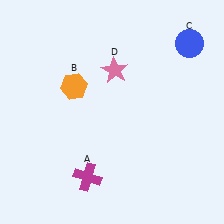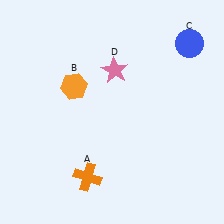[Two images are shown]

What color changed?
The cross (A) changed from magenta in Image 1 to orange in Image 2.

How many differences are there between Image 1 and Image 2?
There is 1 difference between the two images.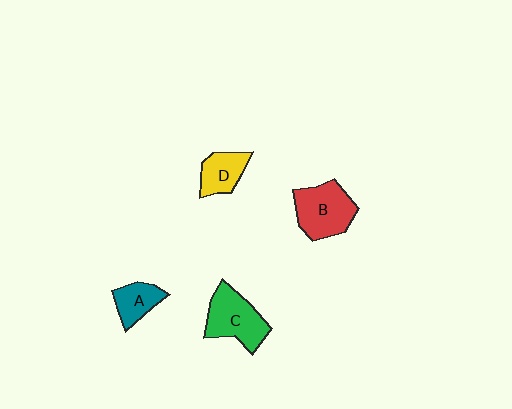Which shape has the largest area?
Shape B (red).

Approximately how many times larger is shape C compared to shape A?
Approximately 1.7 times.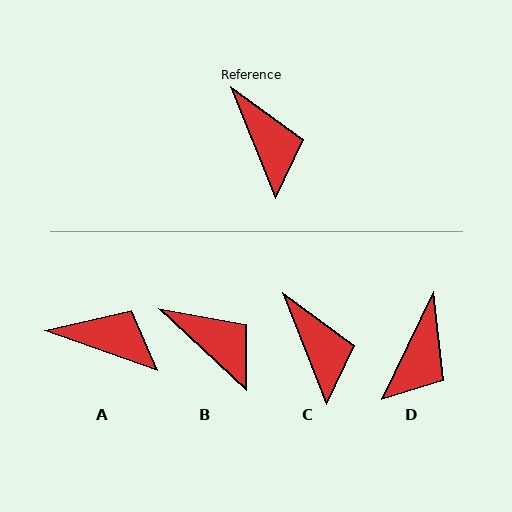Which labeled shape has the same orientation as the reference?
C.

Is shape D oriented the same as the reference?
No, it is off by about 47 degrees.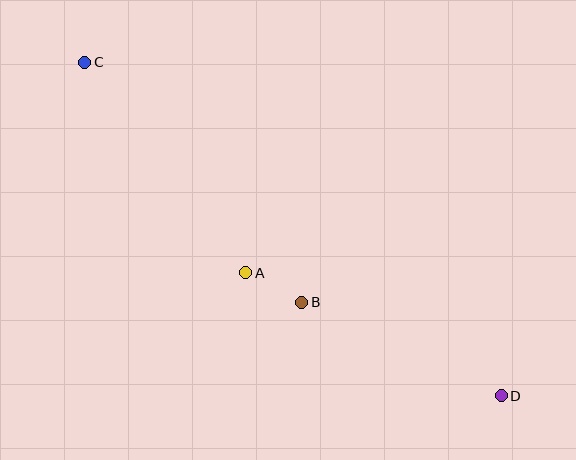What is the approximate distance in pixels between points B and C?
The distance between B and C is approximately 323 pixels.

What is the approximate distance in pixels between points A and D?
The distance between A and D is approximately 284 pixels.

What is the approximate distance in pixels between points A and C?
The distance between A and C is approximately 265 pixels.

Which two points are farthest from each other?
Points C and D are farthest from each other.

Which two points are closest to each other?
Points A and B are closest to each other.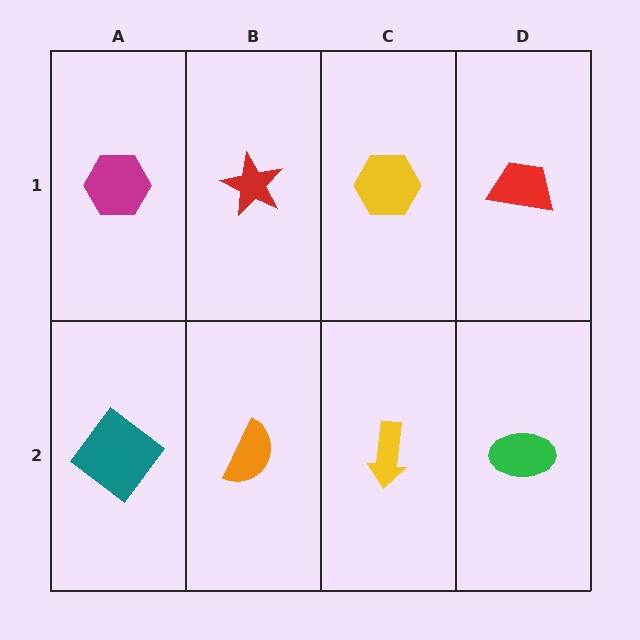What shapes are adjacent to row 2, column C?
A yellow hexagon (row 1, column C), an orange semicircle (row 2, column B), a green ellipse (row 2, column D).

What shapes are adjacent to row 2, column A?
A magenta hexagon (row 1, column A), an orange semicircle (row 2, column B).